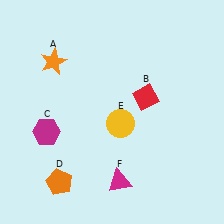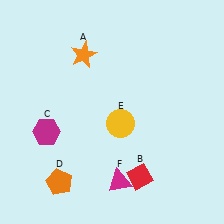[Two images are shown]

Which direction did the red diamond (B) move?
The red diamond (B) moved down.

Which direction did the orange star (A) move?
The orange star (A) moved right.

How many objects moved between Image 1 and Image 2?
2 objects moved between the two images.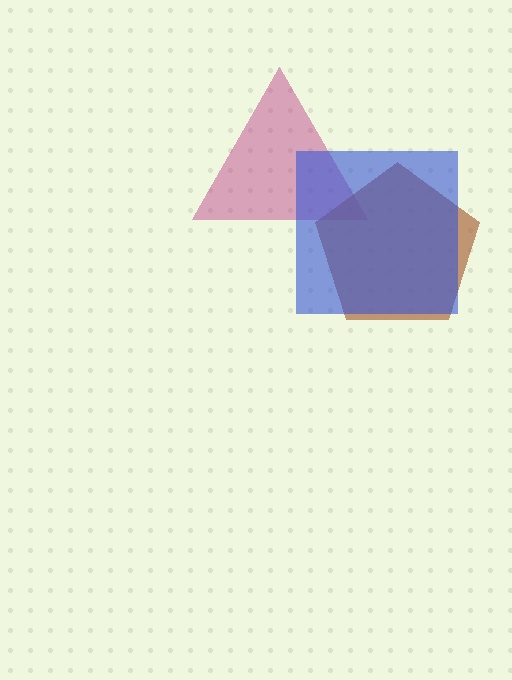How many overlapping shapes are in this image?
There are 3 overlapping shapes in the image.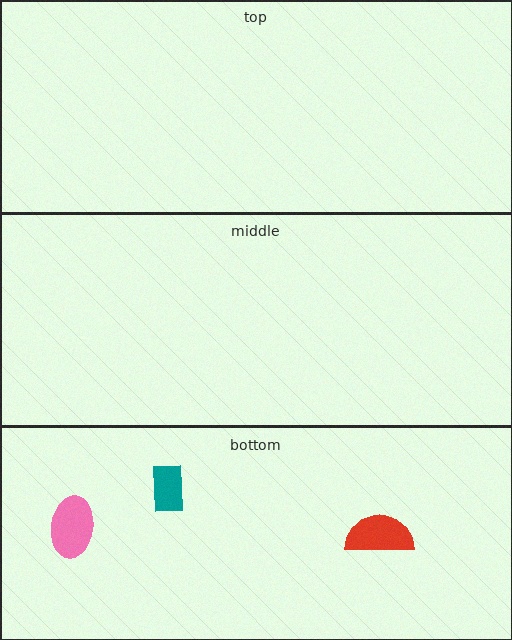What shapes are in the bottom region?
The red semicircle, the teal rectangle, the pink ellipse.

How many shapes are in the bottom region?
3.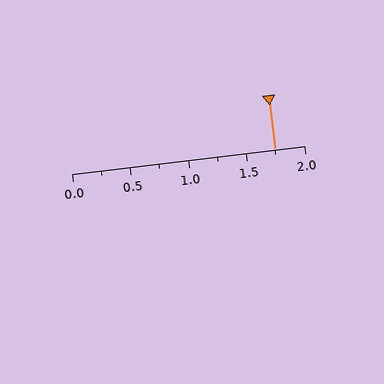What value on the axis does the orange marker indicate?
The marker indicates approximately 1.75.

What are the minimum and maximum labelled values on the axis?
The axis runs from 0.0 to 2.0.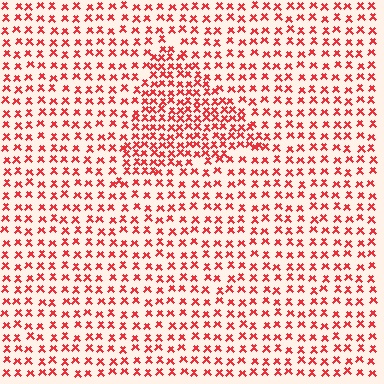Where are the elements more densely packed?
The elements are more densely packed inside the triangle boundary.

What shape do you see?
I see a triangle.